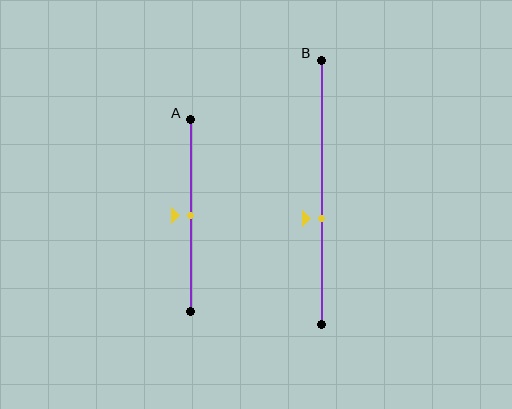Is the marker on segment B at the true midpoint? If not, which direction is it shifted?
No, the marker on segment B is shifted downward by about 10% of the segment length.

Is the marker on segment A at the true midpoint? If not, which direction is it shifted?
Yes, the marker on segment A is at the true midpoint.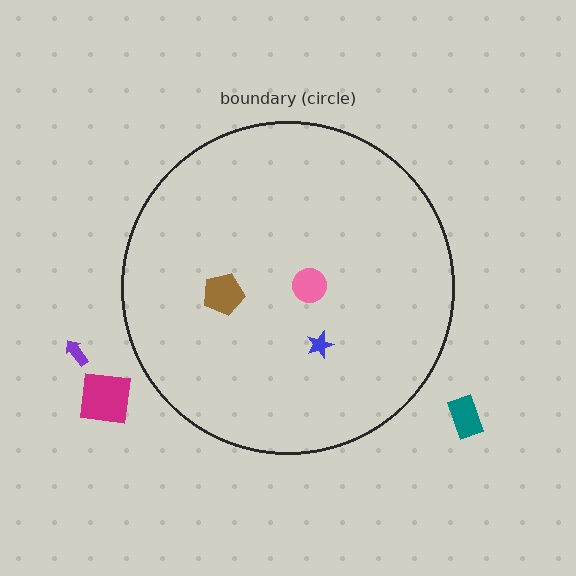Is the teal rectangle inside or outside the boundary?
Outside.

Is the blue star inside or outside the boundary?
Inside.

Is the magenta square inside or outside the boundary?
Outside.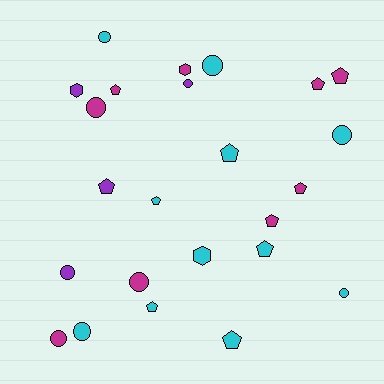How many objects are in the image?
There are 24 objects.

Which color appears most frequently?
Cyan, with 11 objects.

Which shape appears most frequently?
Pentagon, with 11 objects.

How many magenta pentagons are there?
There are 5 magenta pentagons.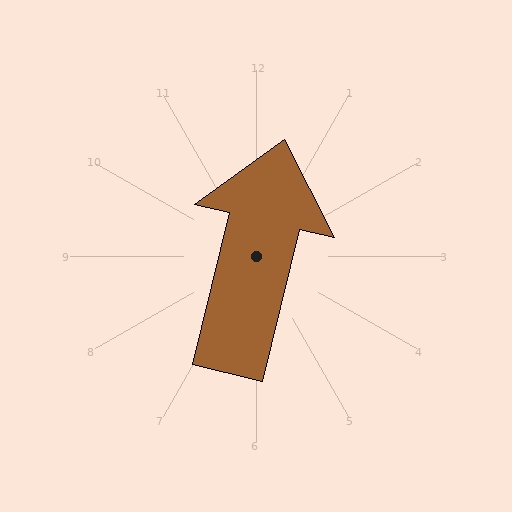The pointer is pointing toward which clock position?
Roughly 12 o'clock.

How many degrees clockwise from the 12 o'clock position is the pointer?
Approximately 14 degrees.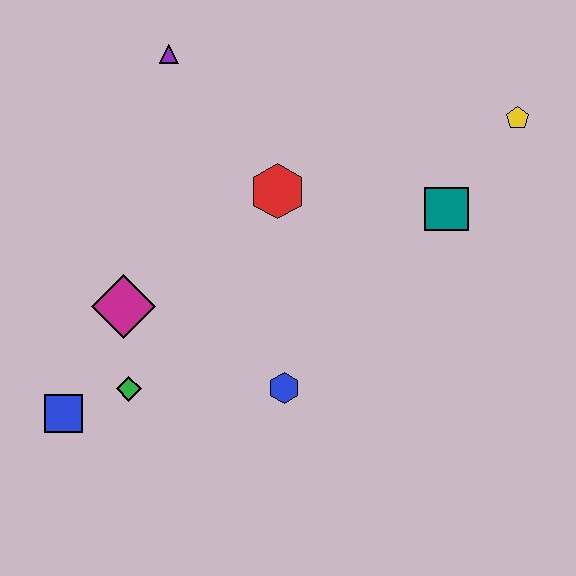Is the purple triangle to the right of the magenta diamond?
Yes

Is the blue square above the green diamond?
No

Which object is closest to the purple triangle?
The red hexagon is closest to the purple triangle.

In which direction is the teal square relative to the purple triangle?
The teal square is to the right of the purple triangle.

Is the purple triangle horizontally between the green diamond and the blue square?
No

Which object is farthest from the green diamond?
The yellow pentagon is farthest from the green diamond.